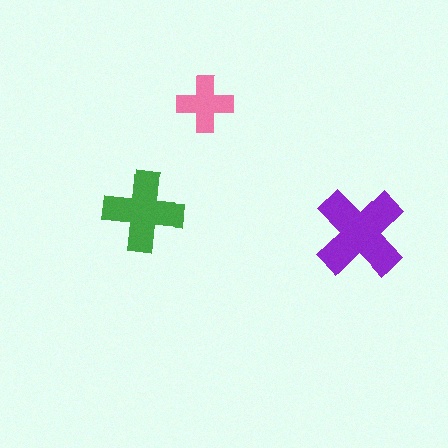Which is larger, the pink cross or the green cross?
The green one.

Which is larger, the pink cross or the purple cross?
The purple one.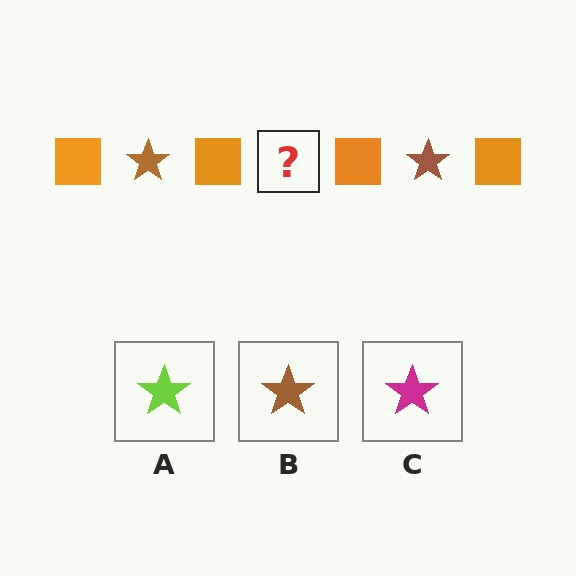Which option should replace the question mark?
Option B.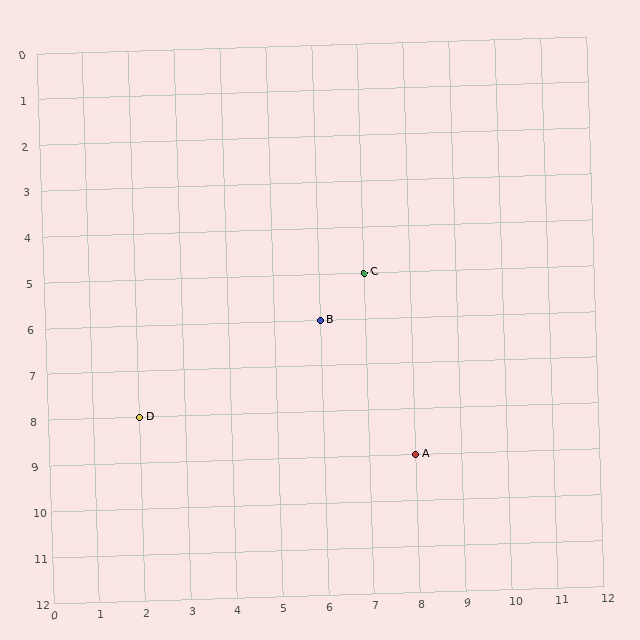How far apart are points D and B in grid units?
Points D and B are 4 columns and 2 rows apart (about 4.5 grid units diagonally).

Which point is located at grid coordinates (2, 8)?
Point D is at (2, 8).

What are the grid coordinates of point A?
Point A is at grid coordinates (8, 9).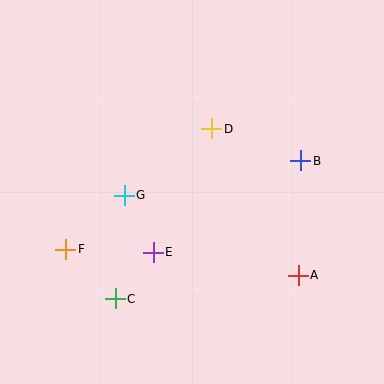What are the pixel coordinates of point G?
Point G is at (124, 195).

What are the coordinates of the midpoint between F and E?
The midpoint between F and E is at (110, 251).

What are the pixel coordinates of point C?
Point C is at (115, 299).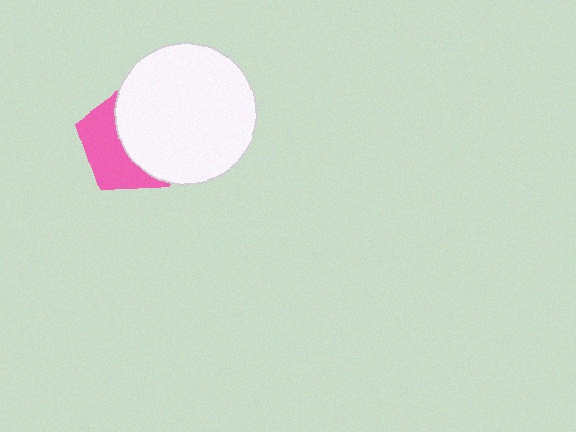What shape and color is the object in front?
The object in front is a white circle.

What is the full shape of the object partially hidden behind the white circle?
The partially hidden object is a pink pentagon.